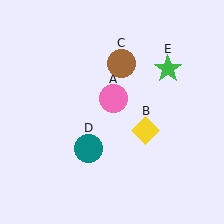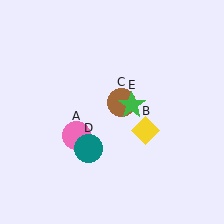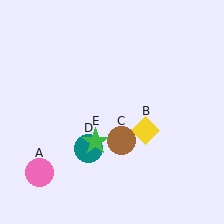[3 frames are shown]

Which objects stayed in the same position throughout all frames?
Yellow diamond (object B) and teal circle (object D) remained stationary.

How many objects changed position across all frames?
3 objects changed position: pink circle (object A), brown circle (object C), green star (object E).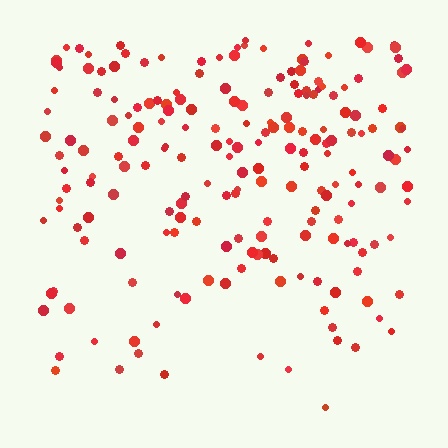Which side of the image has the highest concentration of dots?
The top.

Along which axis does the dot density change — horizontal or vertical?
Vertical.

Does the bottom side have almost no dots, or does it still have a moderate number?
Still a moderate number, just noticeably fewer than the top.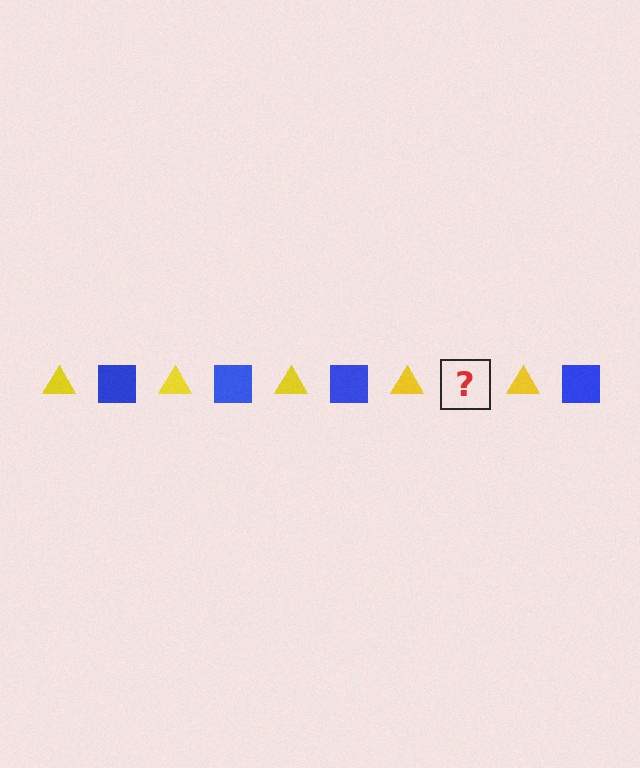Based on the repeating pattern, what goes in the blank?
The blank should be a blue square.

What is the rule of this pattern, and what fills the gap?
The rule is that the pattern alternates between yellow triangle and blue square. The gap should be filled with a blue square.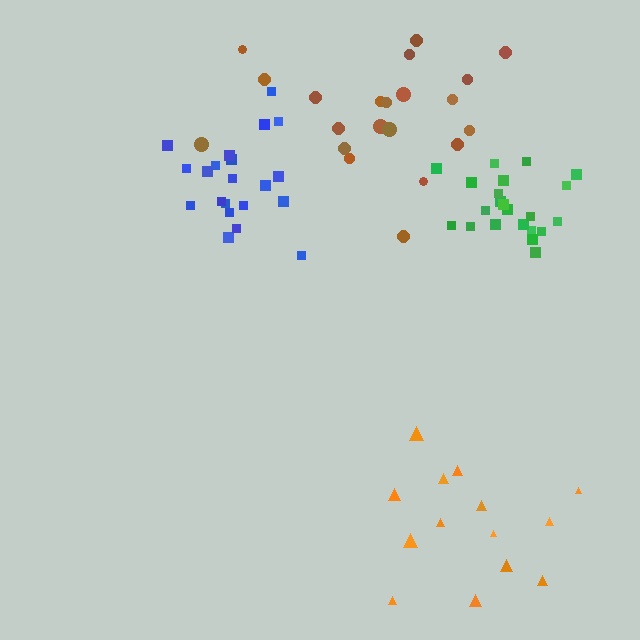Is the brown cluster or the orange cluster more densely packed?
Brown.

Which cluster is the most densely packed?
Green.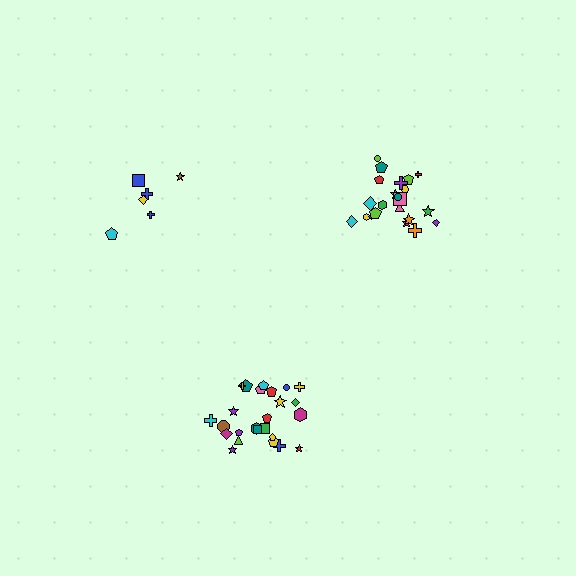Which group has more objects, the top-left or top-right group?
The top-right group.